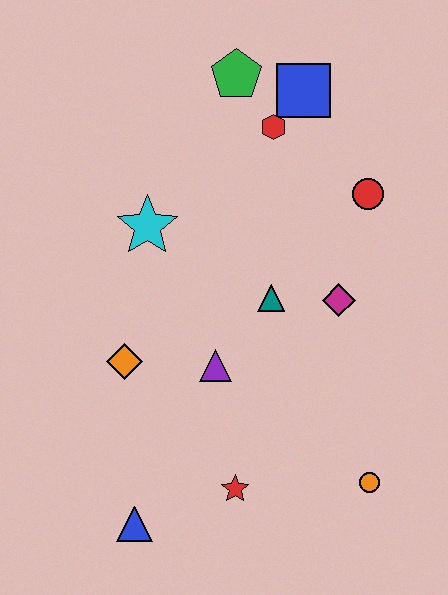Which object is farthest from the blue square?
The blue triangle is farthest from the blue square.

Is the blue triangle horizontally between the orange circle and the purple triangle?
No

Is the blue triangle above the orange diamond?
No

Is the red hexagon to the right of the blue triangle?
Yes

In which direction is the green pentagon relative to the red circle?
The green pentagon is to the left of the red circle.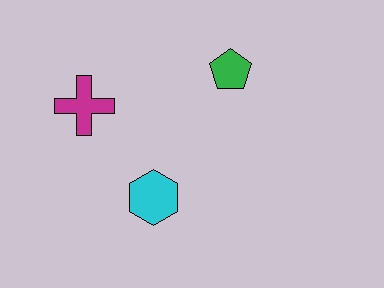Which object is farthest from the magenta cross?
The green pentagon is farthest from the magenta cross.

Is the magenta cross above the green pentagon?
No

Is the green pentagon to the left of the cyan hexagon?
No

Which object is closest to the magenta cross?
The cyan hexagon is closest to the magenta cross.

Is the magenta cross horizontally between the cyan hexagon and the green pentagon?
No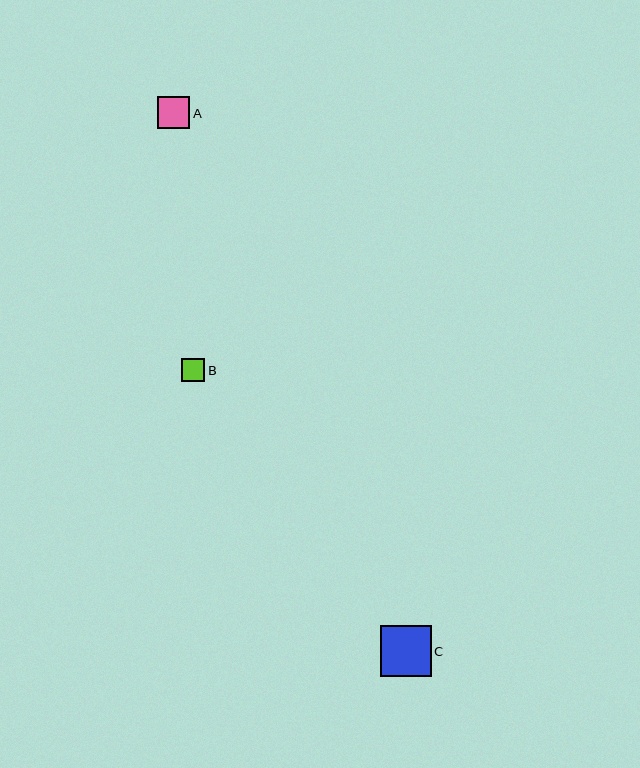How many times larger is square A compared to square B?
Square A is approximately 1.4 times the size of square B.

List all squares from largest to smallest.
From largest to smallest: C, A, B.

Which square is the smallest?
Square B is the smallest with a size of approximately 23 pixels.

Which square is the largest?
Square C is the largest with a size of approximately 51 pixels.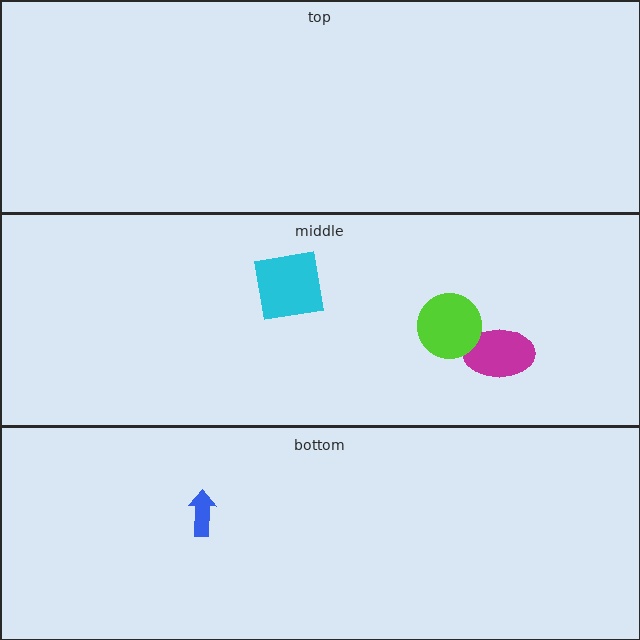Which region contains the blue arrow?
The bottom region.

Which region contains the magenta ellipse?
The middle region.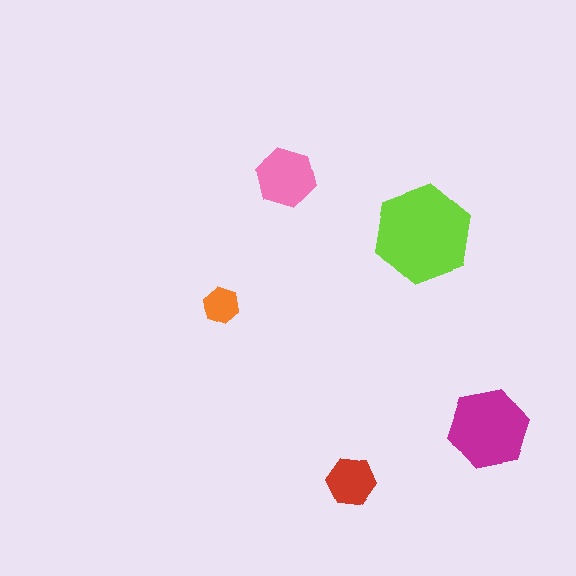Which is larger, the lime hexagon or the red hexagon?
The lime one.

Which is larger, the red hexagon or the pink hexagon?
The pink one.